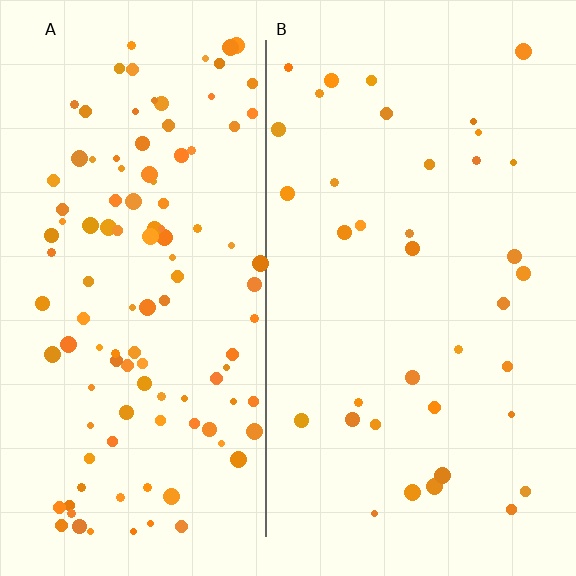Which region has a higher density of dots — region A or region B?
A (the left).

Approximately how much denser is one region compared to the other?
Approximately 3.1× — region A over region B.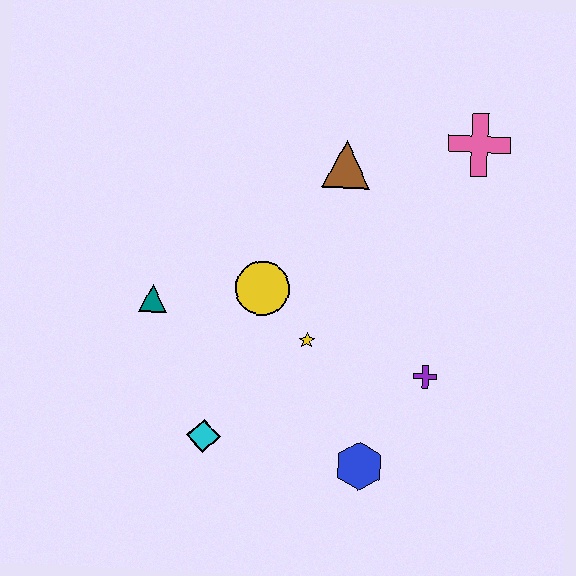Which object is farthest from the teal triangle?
The pink cross is farthest from the teal triangle.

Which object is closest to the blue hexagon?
The purple cross is closest to the blue hexagon.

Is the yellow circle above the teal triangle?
Yes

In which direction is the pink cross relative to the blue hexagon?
The pink cross is above the blue hexagon.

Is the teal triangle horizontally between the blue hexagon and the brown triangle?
No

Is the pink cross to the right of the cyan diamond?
Yes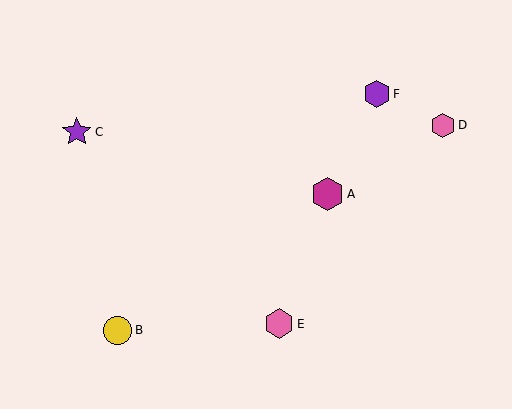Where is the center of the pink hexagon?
The center of the pink hexagon is at (279, 324).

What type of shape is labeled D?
Shape D is a pink hexagon.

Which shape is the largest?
The magenta hexagon (labeled A) is the largest.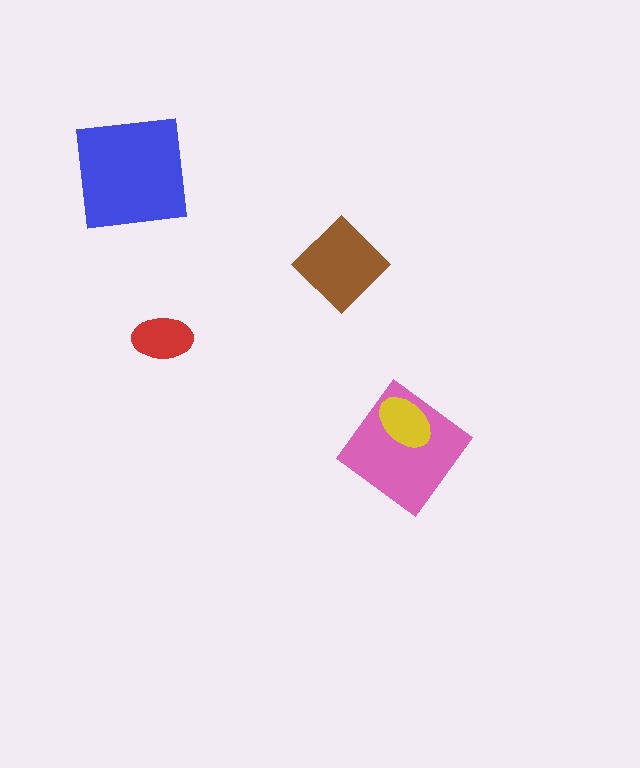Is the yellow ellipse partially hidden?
No, no other shape covers it.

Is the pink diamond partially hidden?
Yes, it is partially covered by another shape.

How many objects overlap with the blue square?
0 objects overlap with the blue square.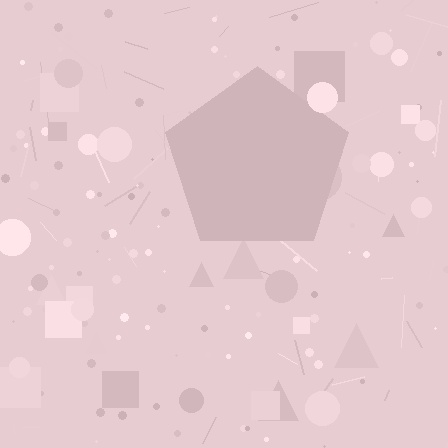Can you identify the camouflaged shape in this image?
The camouflaged shape is a pentagon.